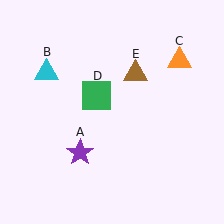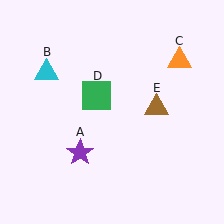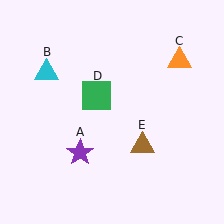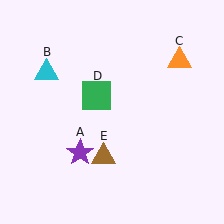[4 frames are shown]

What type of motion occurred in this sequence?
The brown triangle (object E) rotated clockwise around the center of the scene.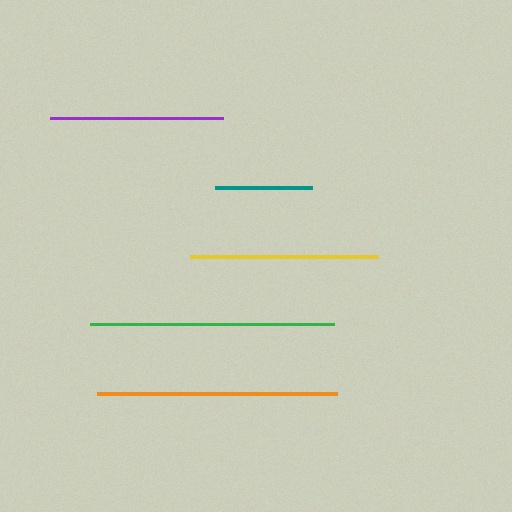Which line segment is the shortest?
The teal line is the shortest at approximately 96 pixels.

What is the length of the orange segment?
The orange segment is approximately 239 pixels long.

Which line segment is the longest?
The green line is the longest at approximately 244 pixels.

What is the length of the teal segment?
The teal segment is approximately 96 pixels long.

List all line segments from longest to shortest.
From longest to shortest: green, orange, yellow, purple, teal.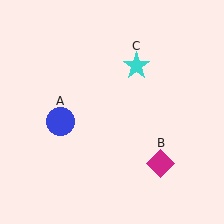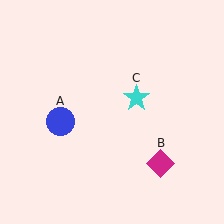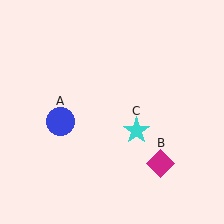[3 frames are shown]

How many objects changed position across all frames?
1 object changed position: cyan star (object C).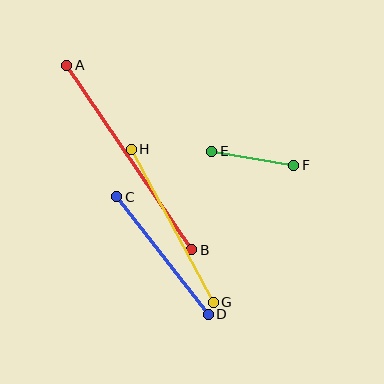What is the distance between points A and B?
The distance is approximately 223 pixels.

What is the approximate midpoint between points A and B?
The midpoint is at approximately (129, 158) pixels.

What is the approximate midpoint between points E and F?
The midpoint is at approximately (253, 158) pixels.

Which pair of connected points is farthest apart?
Points A and B are farthest apart.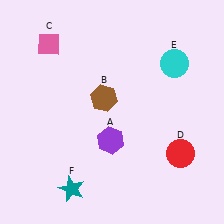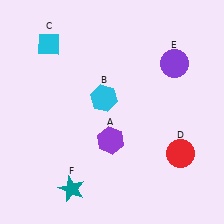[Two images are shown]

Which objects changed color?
B changed from brown to cyan. C changed from pink to cyan. E changed from cyan to purple.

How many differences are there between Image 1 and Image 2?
There are 3 differences between the two images.